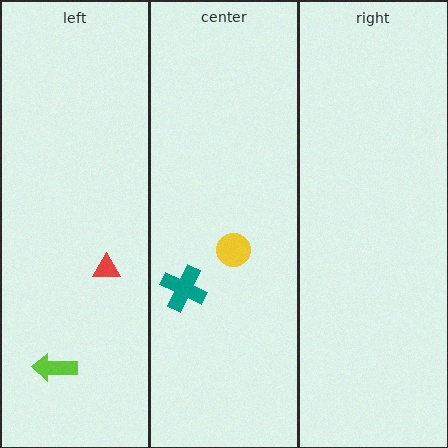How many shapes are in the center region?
2.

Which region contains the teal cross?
The center region.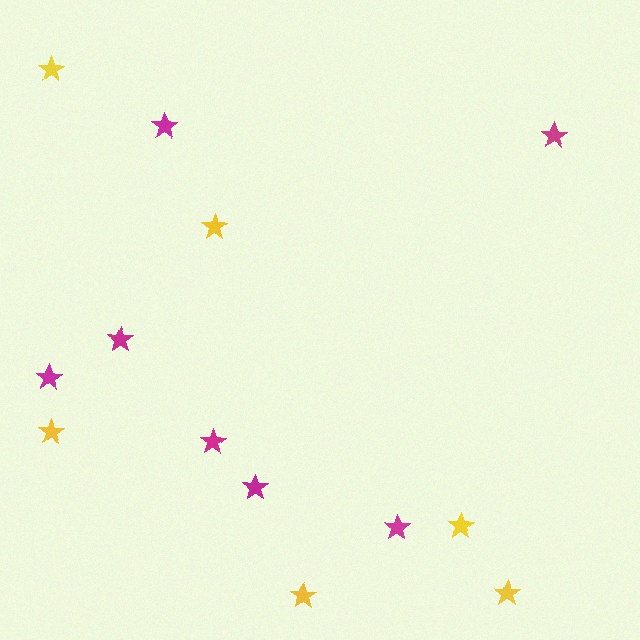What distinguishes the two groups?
There are 2 groups: one group of yellow stars (6) and one group of magenta stars (7).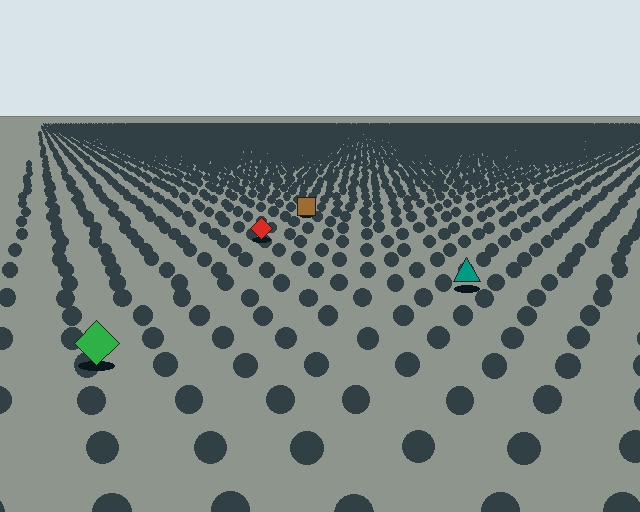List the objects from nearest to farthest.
From nearest to farthest: the green diamond, the teal triangle, the red diamond, the brown square.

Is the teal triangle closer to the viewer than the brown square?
Yes. The teal triangle is closer — you can tell from the texture gradient: the ground texture is coarser near it.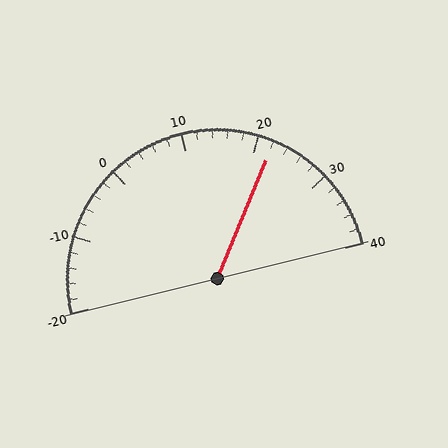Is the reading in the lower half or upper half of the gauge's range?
The reading is in the upper half of the range (-20 to 40).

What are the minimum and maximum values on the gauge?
The gauge ranges from -20 to 40.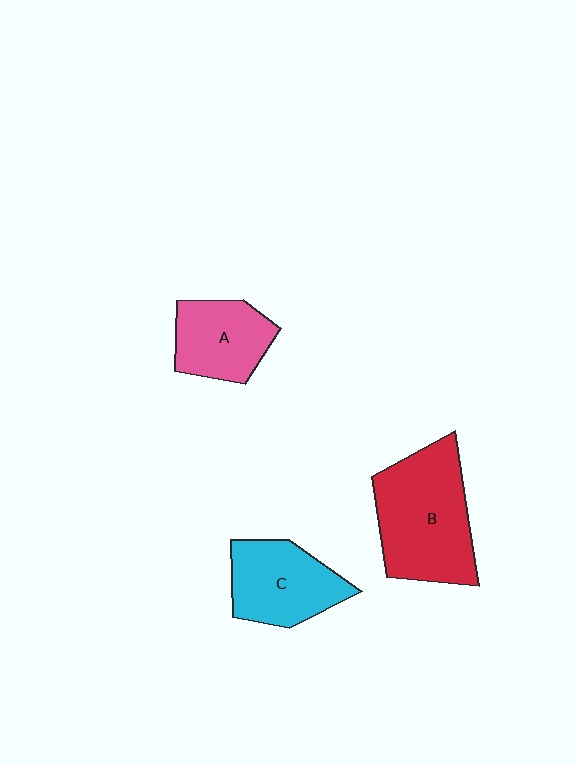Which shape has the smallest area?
Shape A (pink).